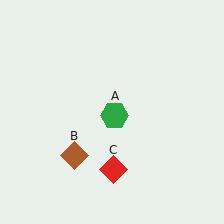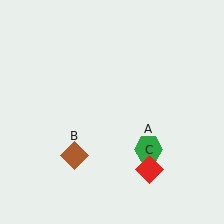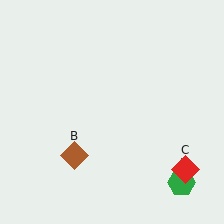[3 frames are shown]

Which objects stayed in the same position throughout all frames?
Brown diamond (object B) remained stationary.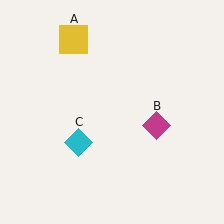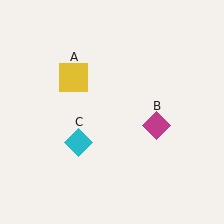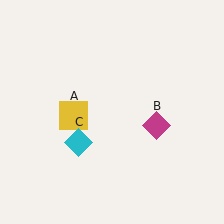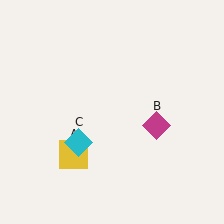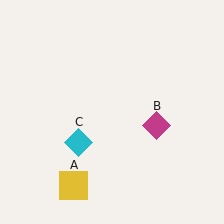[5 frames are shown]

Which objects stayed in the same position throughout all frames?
Magenta diamond (object B) and cyan diamond (object C) remained stationary.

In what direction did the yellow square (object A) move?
The yellow square (object A) moved down.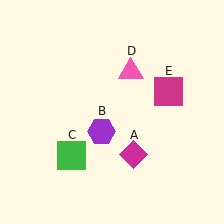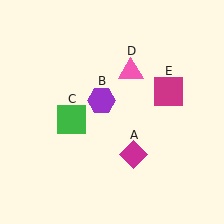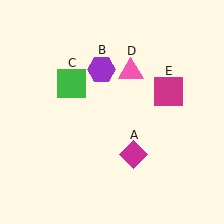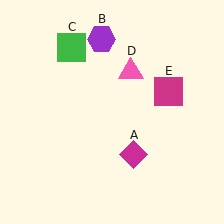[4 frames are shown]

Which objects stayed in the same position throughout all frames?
Magenta diamond (object A) and pink triangle (object D) and magenta square (object E) remained stationary.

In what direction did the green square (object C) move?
The green square (object C) moved up.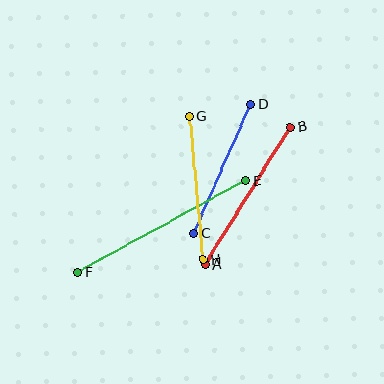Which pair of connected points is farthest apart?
Points E and F are farthest apart.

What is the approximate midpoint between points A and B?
The midpoint is at approximately (248, 196) pixels.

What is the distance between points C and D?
The distance is approximately 141 pixels.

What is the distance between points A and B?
The distance is approximately 162 pixels.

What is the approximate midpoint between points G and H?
The midpoint is at approximately (196, 188) pixels.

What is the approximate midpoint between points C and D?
The midpoint is at approximately (222, 169) pixels.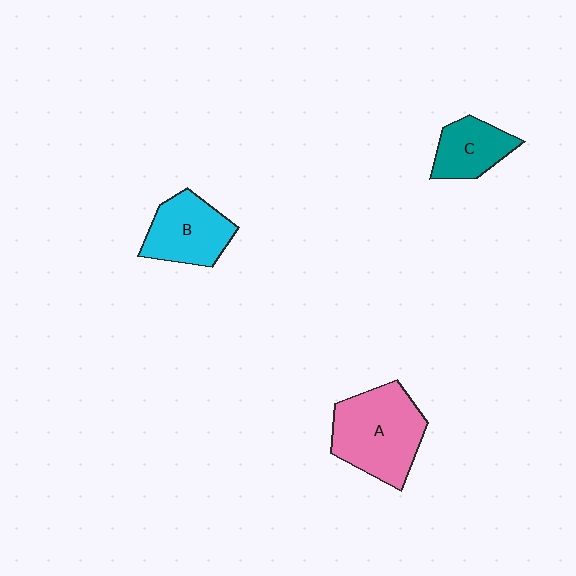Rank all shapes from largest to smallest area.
From largest to smallest: A (pink), B (cyan), C (teal).